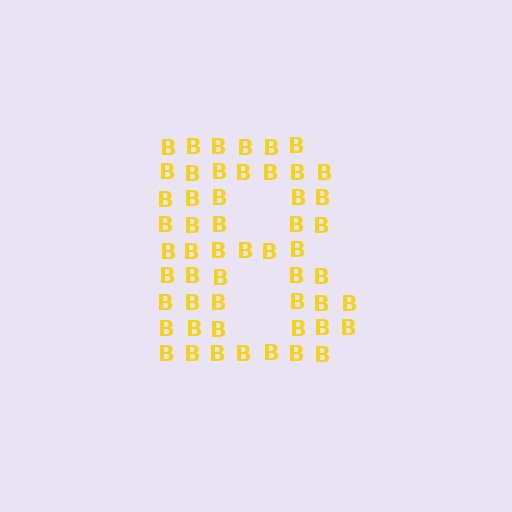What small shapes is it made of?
It is made of small letter B's.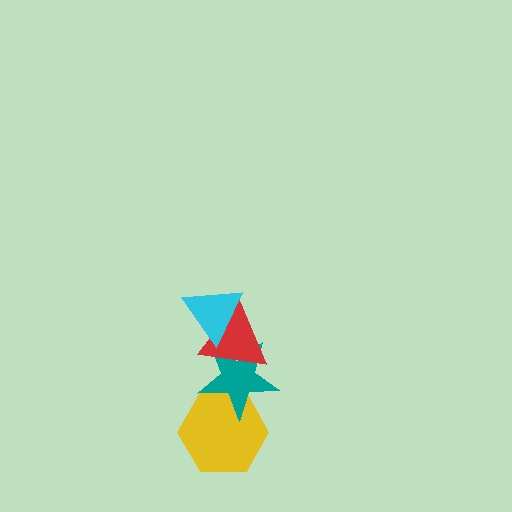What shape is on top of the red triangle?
The cyan triangle is on top of the red triangle.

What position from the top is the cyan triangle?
The cyan triangle is 1st from the top.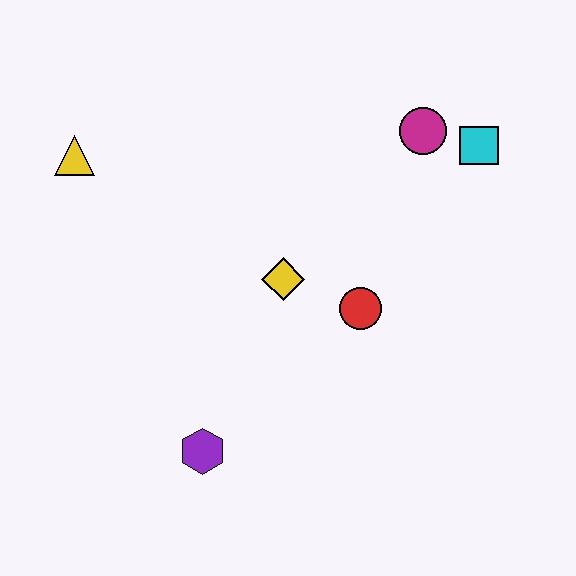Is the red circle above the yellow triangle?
No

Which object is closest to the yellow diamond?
The red circle is closest to the yellow diamond.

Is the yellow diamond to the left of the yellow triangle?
No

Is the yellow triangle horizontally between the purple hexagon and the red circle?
No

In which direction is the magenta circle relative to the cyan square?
The magenta circle is to the left of the cyan square.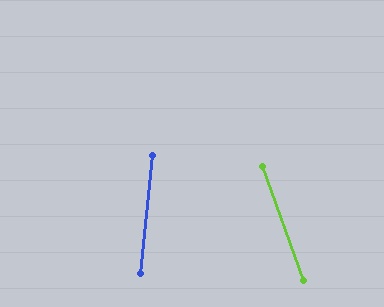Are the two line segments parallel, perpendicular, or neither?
Neither parallel nor perpendicular — they differ by about 26°.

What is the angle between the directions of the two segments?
Approximately 26 degrees.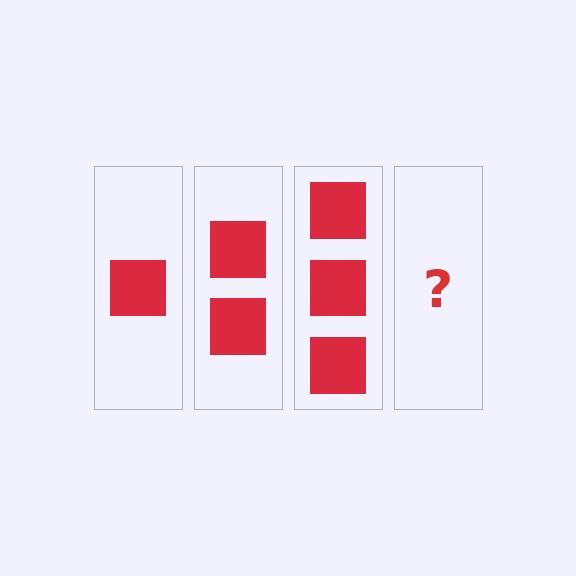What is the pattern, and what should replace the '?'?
The pattern is that each step adds one more square. The '?' should be 4 squares.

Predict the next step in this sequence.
The next step is 4 squares.